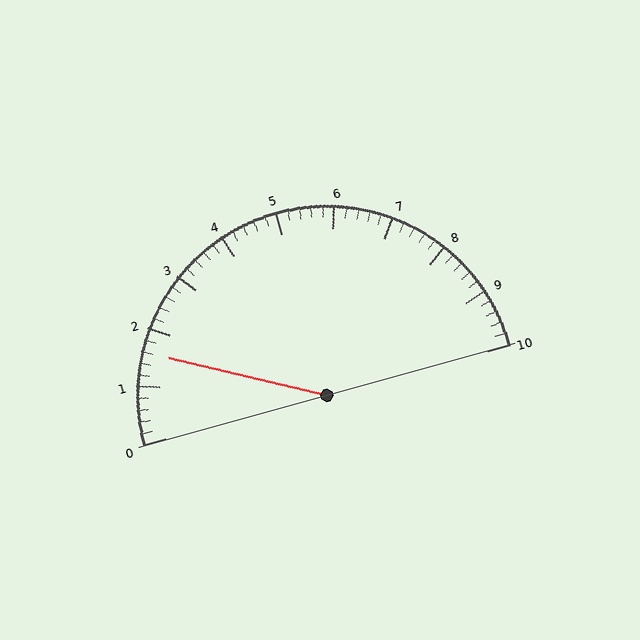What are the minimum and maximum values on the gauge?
The gauge ranges from 0 to 10.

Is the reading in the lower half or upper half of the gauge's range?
The reading is in the lower half of the range (0 to 10).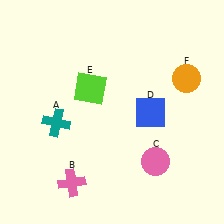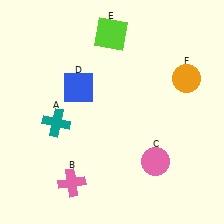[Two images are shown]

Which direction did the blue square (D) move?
The blue square (D) moved left.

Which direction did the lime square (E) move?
The lime square (E) moved up.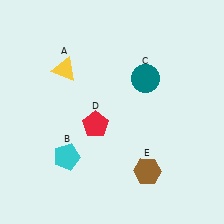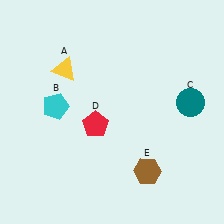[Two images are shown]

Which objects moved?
The objects that moved are: the cyan pentagon (B), the teal circle (C).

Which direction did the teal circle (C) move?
The teal circle (C) moved right.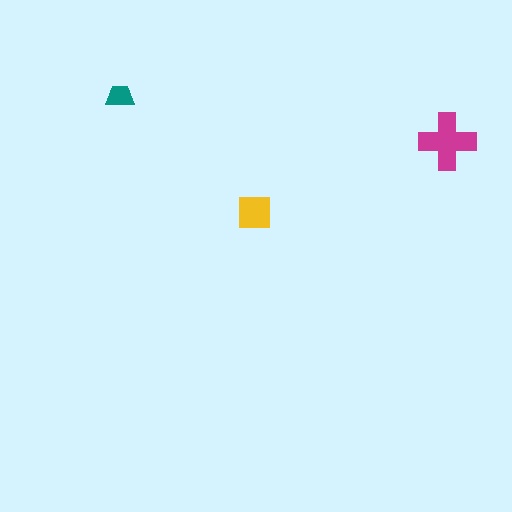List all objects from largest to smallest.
The magenta cross, the yellow square, the teal trapezoid.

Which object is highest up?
The teal trapezoid is topmost.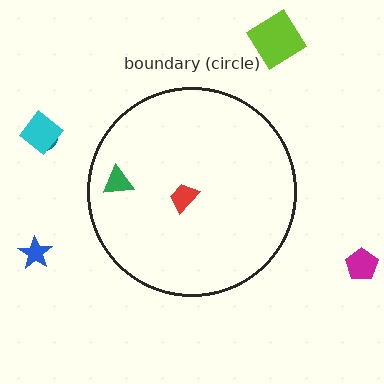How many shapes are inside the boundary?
2 inside, 5 outside.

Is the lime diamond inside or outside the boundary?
Outside.